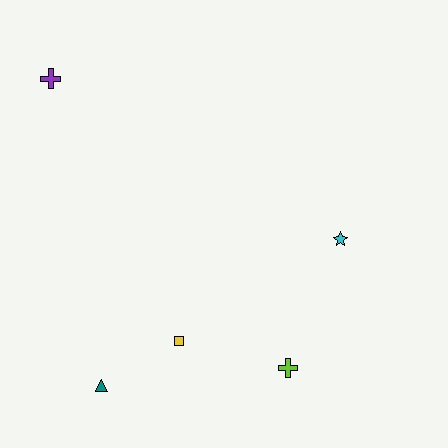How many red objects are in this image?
There are no red objects.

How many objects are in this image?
There are 5 objects.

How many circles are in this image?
There are no circles.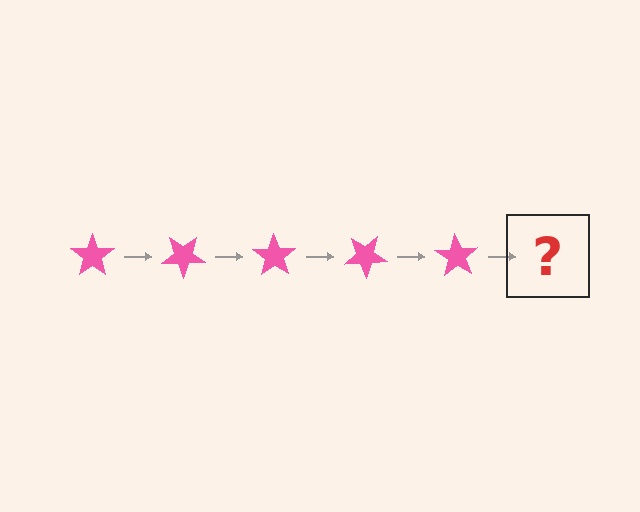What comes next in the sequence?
The next element should be a pink star rotated 175 degrees.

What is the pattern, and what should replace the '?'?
The pattern is that the star rotates 35 degrees each step. The '?' should be a pink star rotated 175 degrees.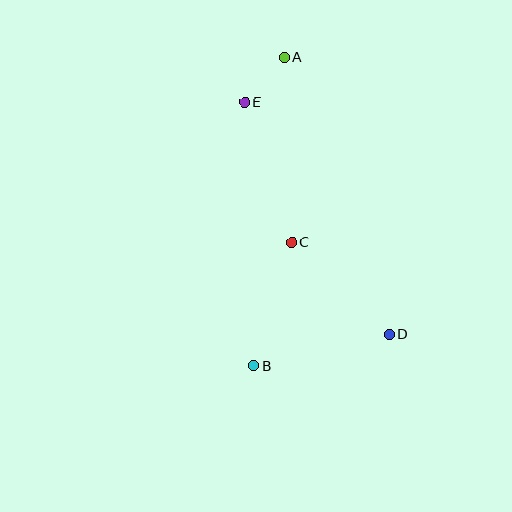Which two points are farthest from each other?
Points A and B are farthest from each other.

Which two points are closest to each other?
Points A and E are closest to each other.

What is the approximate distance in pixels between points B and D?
The distance between B and D is approximately 139 pixels.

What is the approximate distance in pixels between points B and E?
The distance between B and E is approximately 264 pixels.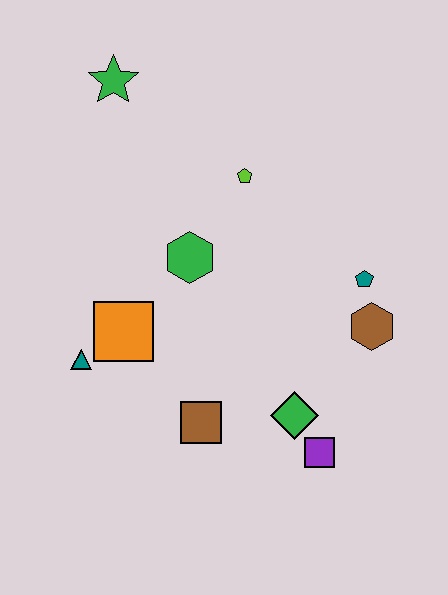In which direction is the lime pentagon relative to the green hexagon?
The lime pentagon is above the green hexagon.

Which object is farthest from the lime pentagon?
The purple square is farthest from the lime pentagon.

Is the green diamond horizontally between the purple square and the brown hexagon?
No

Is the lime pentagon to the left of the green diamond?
Yes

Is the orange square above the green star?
No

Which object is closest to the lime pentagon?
The green hexagon is closest to the lime pentagon.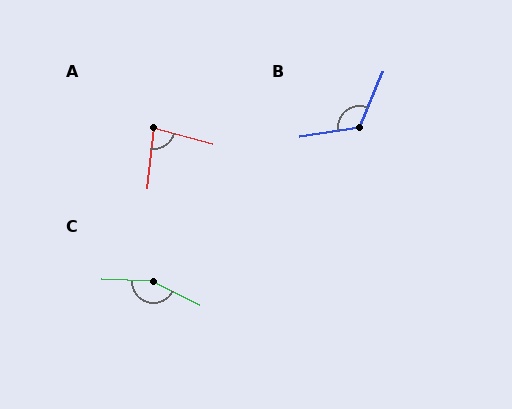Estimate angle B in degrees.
Approximately 121 degrees.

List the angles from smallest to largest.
A (81°), B (121°), C (156°).